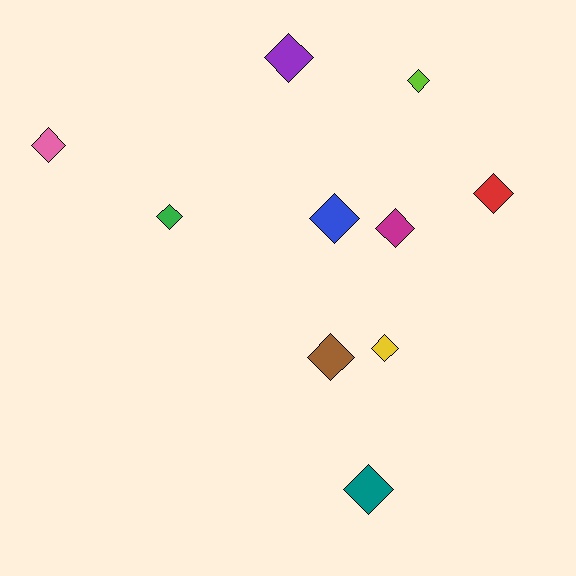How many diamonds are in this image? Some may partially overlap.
There are 10 diamonds.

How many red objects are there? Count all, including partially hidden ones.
There is 1 red object.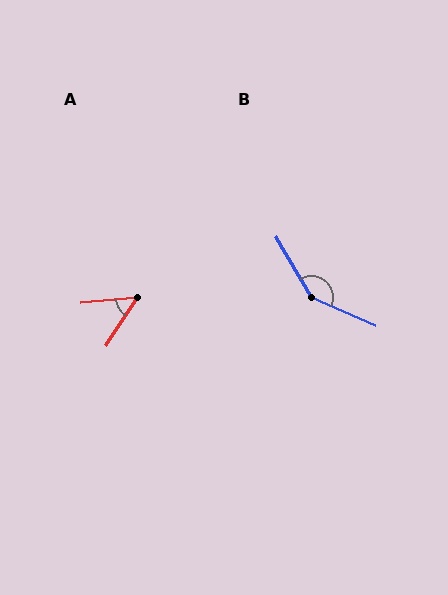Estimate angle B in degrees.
Approximately 144 degrees.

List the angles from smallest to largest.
A (52°), B (144°).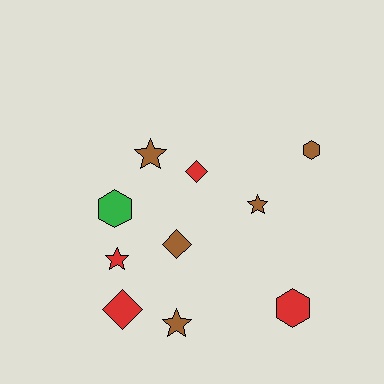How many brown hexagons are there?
There is 1 brown hexagon.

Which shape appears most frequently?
Star, with 4 objects.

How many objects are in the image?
There are 10 objects.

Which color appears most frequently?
Brown, with 5 objects.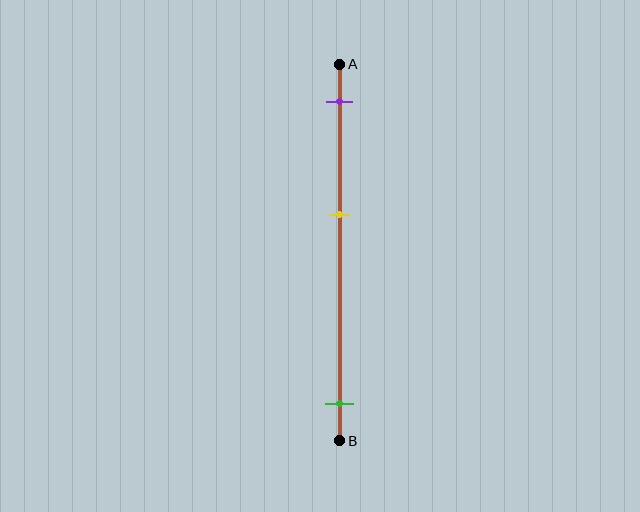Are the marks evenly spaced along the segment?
No, the marks are not evenly spaced.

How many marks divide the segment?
There are 3 marks dividing the segment.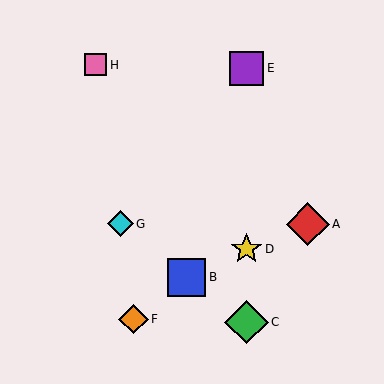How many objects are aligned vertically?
3 objects (C, D, E) are aligned vertically.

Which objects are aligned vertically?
Objects C, D, E are aligned vertically.